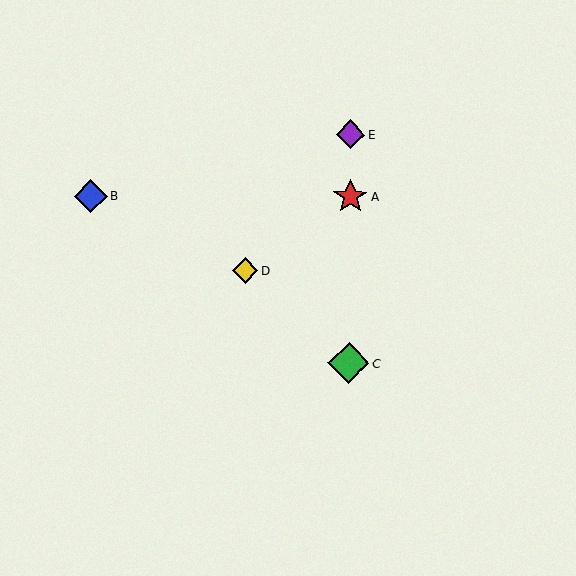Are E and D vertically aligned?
No, E is at x≈350 and D is at x≈245.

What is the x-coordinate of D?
Object D is at x≈245.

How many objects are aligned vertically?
3 objects (A, C, E) are aligned vertically.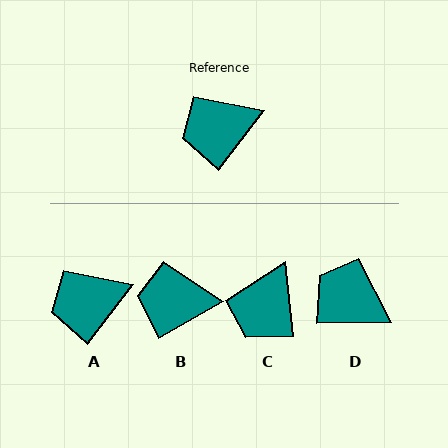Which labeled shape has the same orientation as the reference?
A.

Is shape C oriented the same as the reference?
No, it is off by about 44 degrees.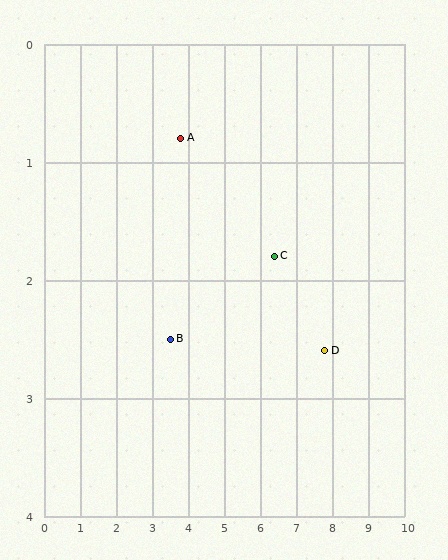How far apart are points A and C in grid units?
Points A and C are about 2.8 grid units apart.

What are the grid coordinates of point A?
Point A is at approximately (3.8, 0.8).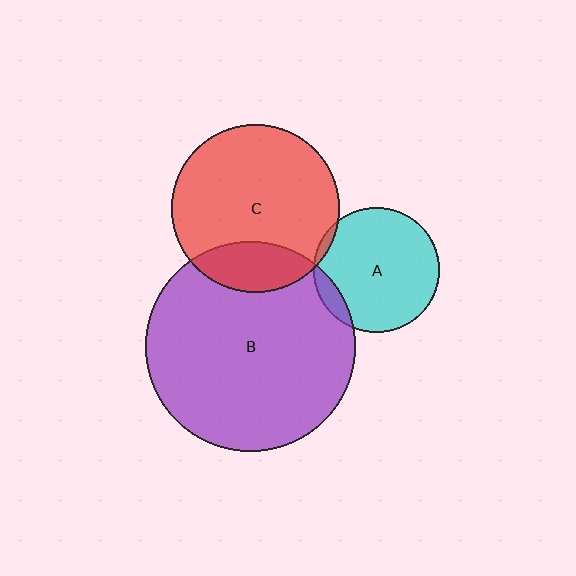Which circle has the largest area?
Circle B (purple).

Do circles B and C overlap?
Yes.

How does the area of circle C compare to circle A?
Approximately 1.8 times.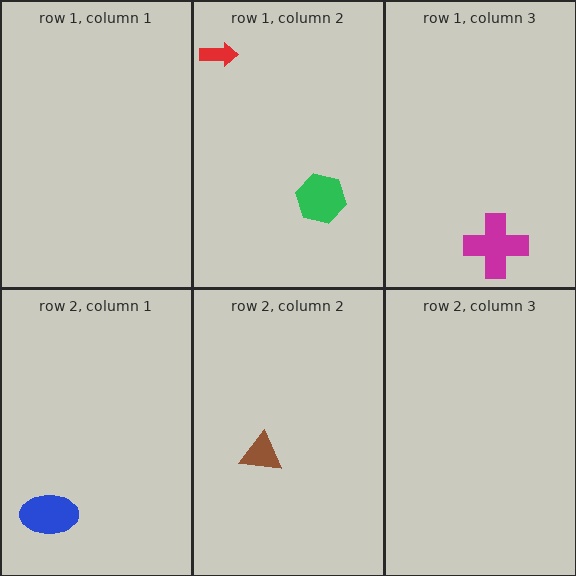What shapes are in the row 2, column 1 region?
The blue ellipse.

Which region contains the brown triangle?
The row 2, column 2 region.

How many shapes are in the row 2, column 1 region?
1.